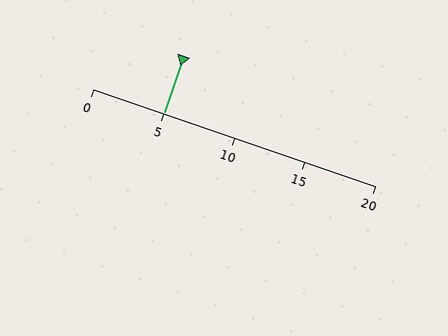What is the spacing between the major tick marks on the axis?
The major ticks are spaced 5 apart.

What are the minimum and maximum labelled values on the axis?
The axis runs from 0 to 20.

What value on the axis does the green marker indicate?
The marker indicates approximately 5.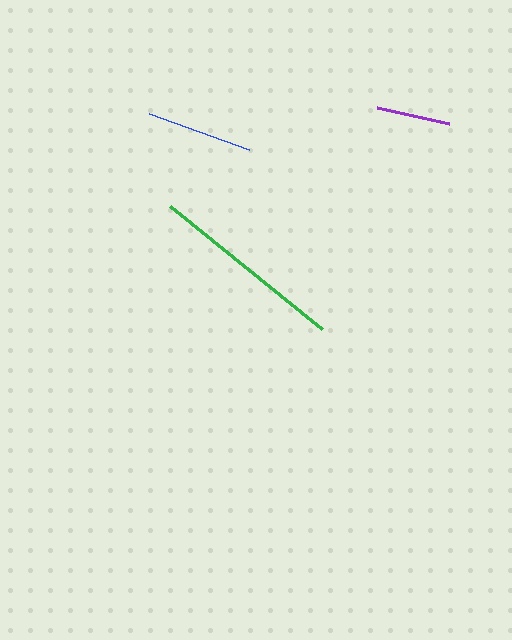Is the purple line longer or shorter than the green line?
The green line is longer than the purple line.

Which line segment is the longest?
The green line is the longest at approximately 195 pixels.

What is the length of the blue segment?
The blue segment is approximately 107 pixels long.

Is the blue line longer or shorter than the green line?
The green line is longer than the blue line.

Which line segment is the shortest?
The purple line is the shortest at approximately 73 pixels.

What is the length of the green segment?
The green segment is approximately 195 pixels long.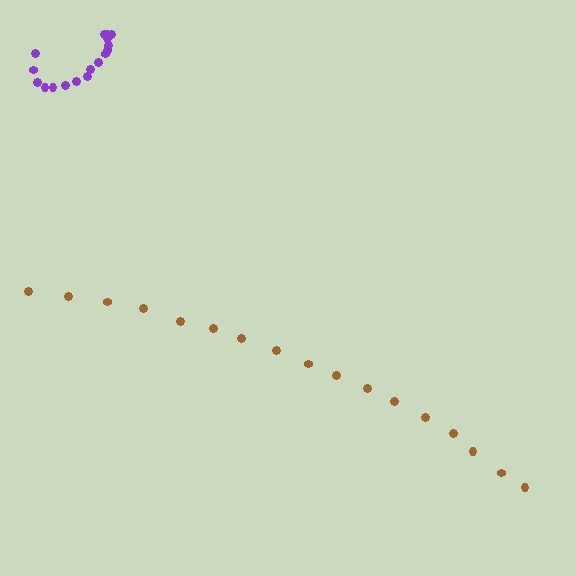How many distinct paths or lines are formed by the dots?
There are 2 distinct paths.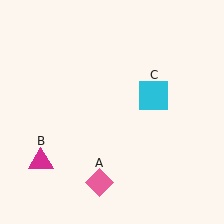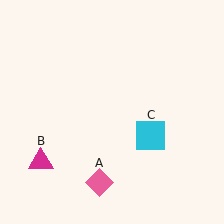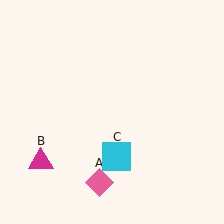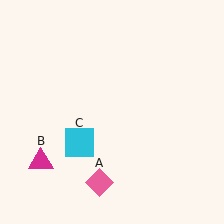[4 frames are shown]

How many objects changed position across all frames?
1 object changed position: cyan square (object C).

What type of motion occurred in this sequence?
The cyan square (object C) rotated clockwise around the center of the scene.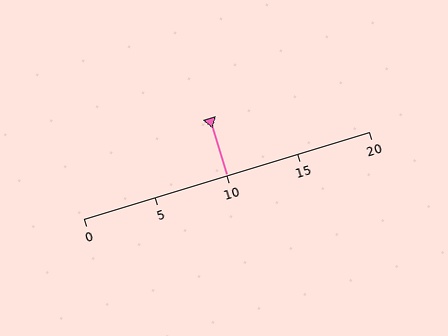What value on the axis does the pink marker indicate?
The marker indicates approximately 10.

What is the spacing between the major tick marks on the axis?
The major ticks are spaced 5 apart.